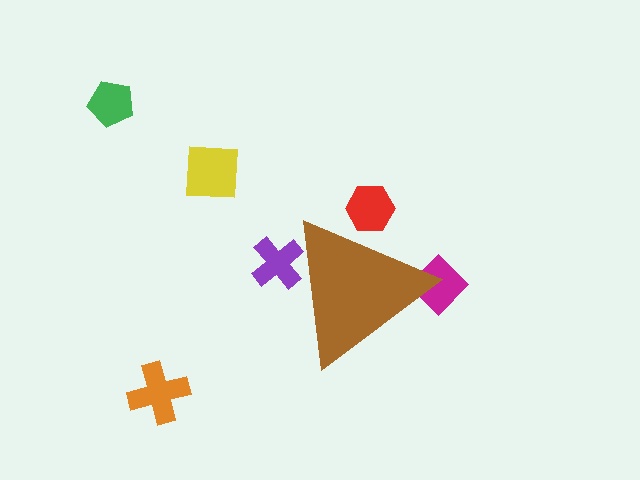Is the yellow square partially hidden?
No, the yellow square is fully visible.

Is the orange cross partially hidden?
No, the orange cross is fully visible.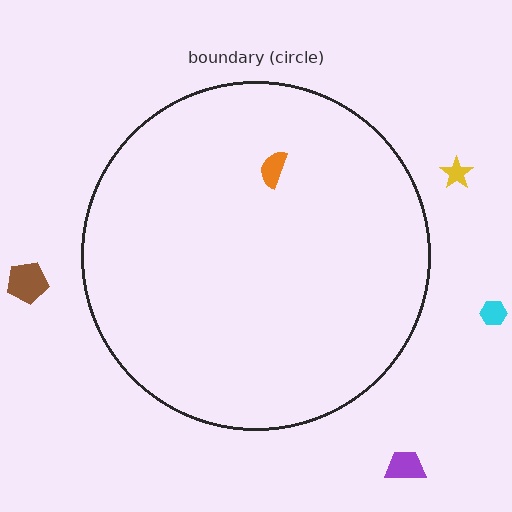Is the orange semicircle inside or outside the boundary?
Inside.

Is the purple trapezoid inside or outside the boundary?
Outside.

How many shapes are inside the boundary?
1 inside, 4 outside.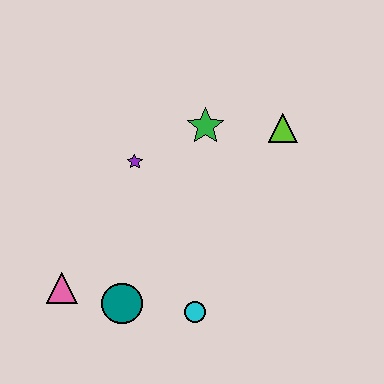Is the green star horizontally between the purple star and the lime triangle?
Yes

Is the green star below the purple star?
No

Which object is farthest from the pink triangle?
The lime triangle is farthest from the pink triangle.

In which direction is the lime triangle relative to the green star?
The lime triangle is to the right of the green star.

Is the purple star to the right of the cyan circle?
No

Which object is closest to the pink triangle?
The teal circle is closest to the pink triangle.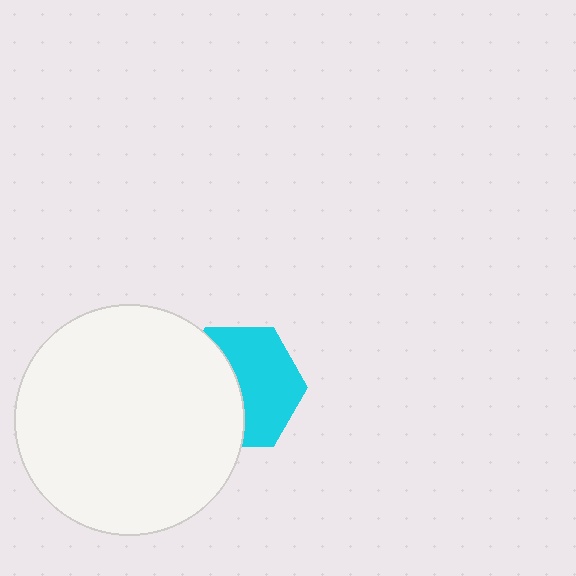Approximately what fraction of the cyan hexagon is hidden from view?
Roughly 45% of the cyan hexagon is hidden behind the white circle.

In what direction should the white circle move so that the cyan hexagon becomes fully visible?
The white circle should move left. That is the shortest direction to clear the overlap and leave the cyan hexagon fully visible.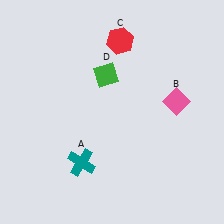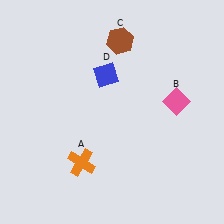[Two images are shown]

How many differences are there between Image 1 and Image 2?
There are 3 differences between the two images.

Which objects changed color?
A changed from teal to orange. C changed from red to brown. D changed from green to blue.